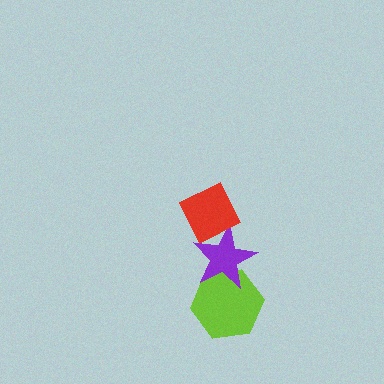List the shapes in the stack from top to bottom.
From top to bottom: the red diamond, the purple star, the lime hexagon.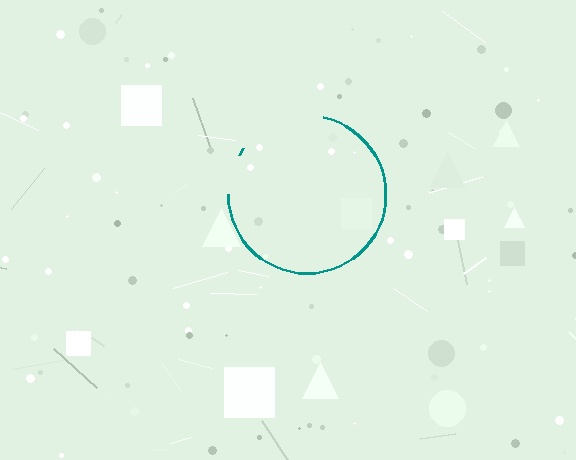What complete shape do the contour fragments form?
The contour fragments form a circle.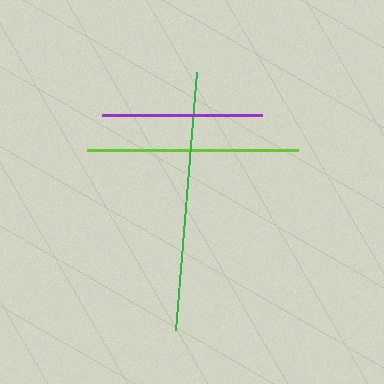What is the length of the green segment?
The green segment is approximately 259 pixels long.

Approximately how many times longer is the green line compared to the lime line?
The green line is approximately 1.2 times the length of the lime line.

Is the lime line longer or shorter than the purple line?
The lime line is longer than the purple line.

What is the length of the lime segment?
The lime segment is approximately 211 pixels long.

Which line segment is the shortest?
The purple line is the shortest at approximately 160 pixels.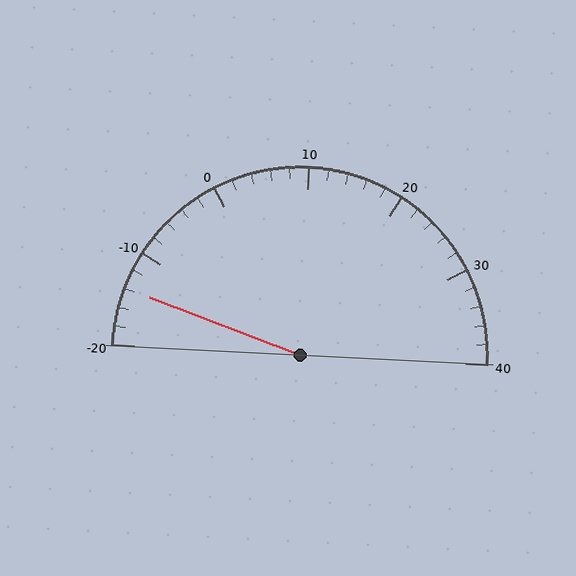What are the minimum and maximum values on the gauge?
The gauge ranges from -20 to 40.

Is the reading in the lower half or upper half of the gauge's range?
The reading is in the lower half of the range (-20 to 40).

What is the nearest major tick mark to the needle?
The nearest major tick mark is -10.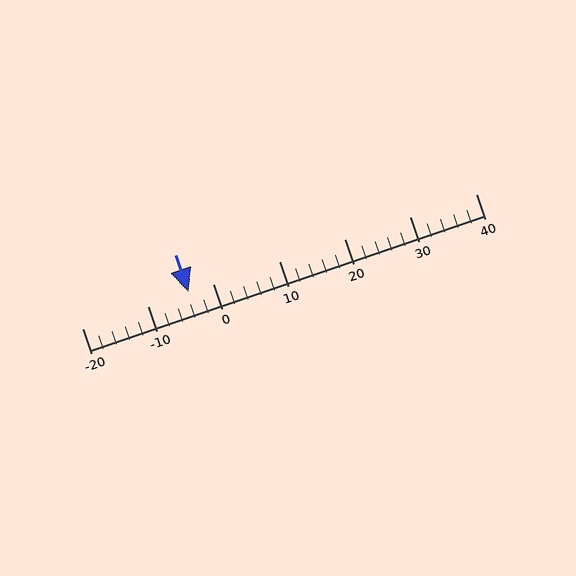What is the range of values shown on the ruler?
The ruler shows values from -20 to 40.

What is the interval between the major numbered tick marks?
The major tick marks are spaced 10 units apart.